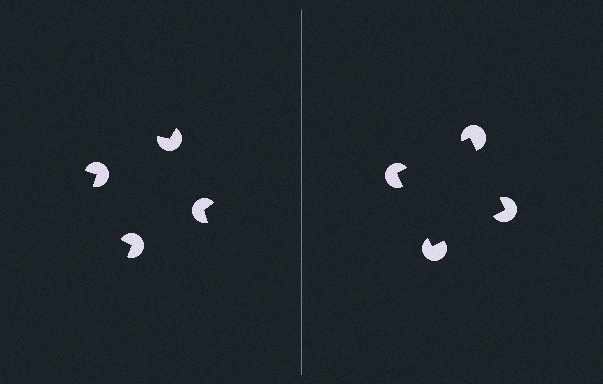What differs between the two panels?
The pac-man discs are positioned identically on both sides; only the wedge orientations differ. On the right they align to a square; on the left they are misaligned.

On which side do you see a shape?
An illusory square appears on the right side. On the left side the wedge cuts are rotated, so no coherent shape forms.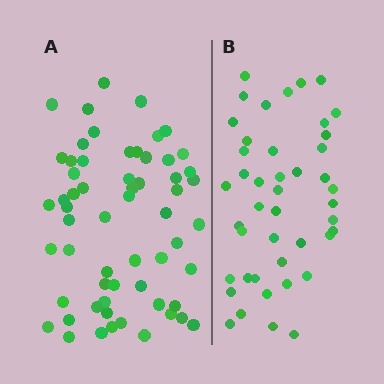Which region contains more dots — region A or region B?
Region A (the left region) has more dots.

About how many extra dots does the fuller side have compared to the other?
Region A has approximately 15 more dots than region B.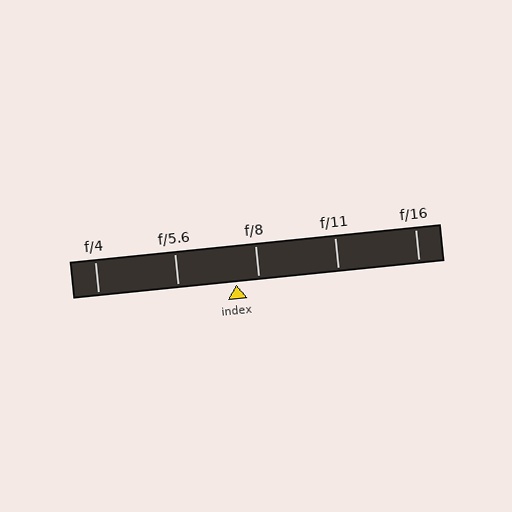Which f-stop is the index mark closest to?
The index mark is closest to f/8.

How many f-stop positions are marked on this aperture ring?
There are 5 f-stop positions marked.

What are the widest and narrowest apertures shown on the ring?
The widest aperture shown is f/4 and the narrowest is f/16.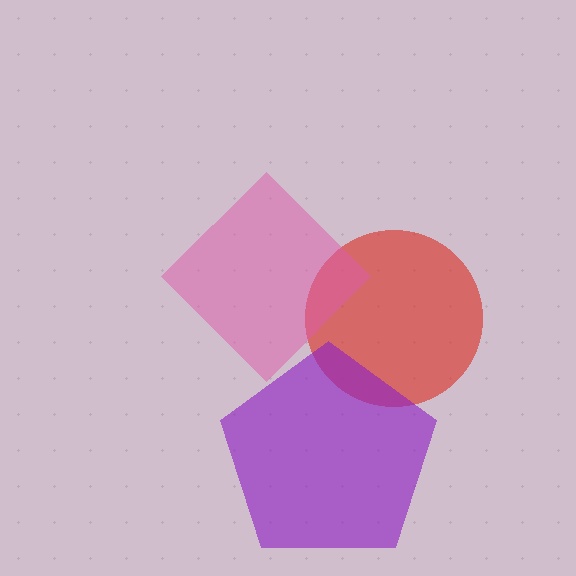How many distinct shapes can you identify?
There are 3 distinct shapes: a red circle, a purple pentagon, a pink diamond.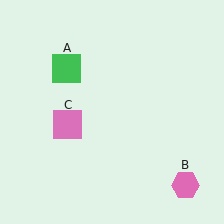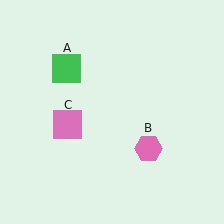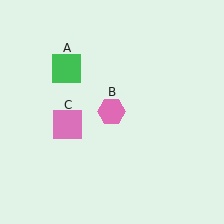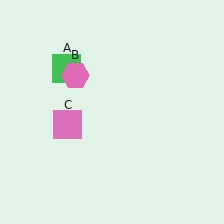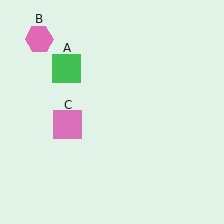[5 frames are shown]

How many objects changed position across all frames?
1 object changed position: pink hexagon (object B).